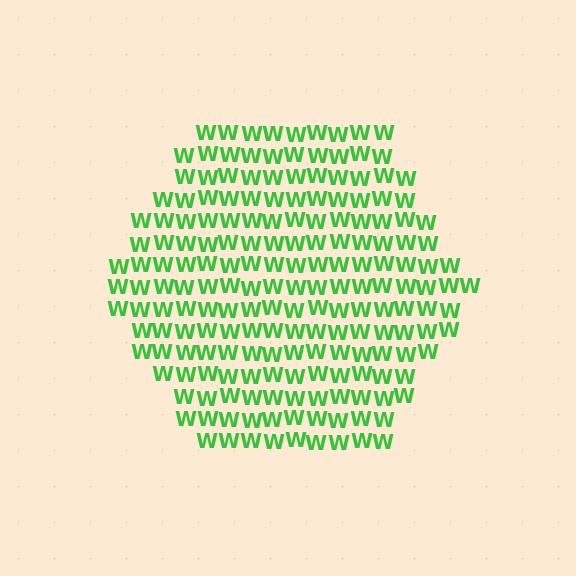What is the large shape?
The large shape is a hexagon.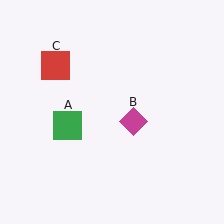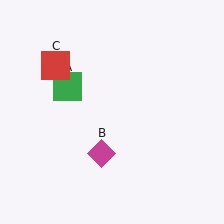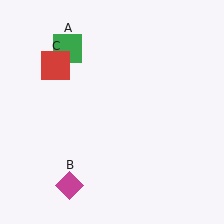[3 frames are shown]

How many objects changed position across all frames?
2 objects changed position: green square (object A), magenta diamond (object B).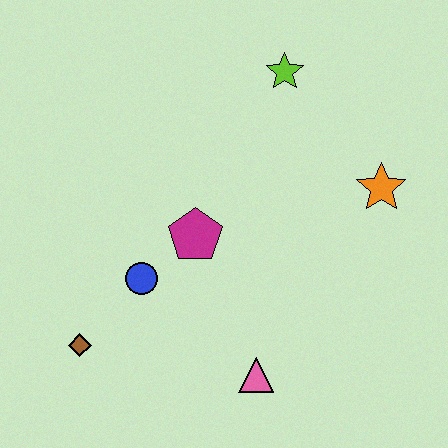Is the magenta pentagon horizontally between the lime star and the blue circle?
Yes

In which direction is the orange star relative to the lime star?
The orange star is below the lime star.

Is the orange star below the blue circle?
No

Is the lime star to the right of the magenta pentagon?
Yes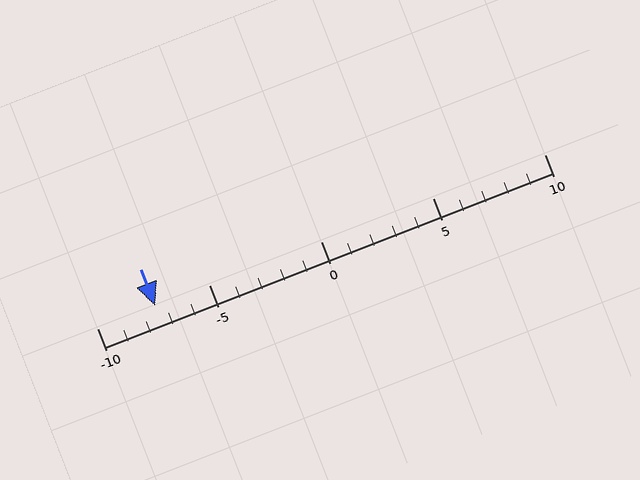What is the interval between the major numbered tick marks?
The major tick marks are spaced 5 units apart.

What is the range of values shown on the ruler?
The ruler shows values from -10 to 10.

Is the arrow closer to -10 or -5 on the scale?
The arrow is closer to -5.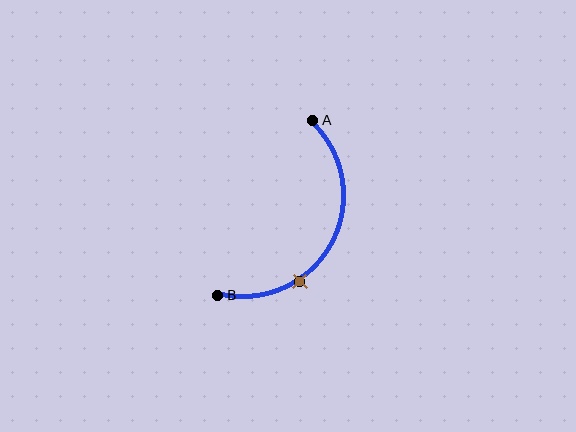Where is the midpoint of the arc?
The arc midpoint is the point on the curve farthest from the straight line joining A and B. It sits to the right of that line.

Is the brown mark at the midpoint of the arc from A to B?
No. The brown mark lies on the arc but is closer to endpoint B. The arc midpoint would be at the point on the curve equidistant along the arc from both A and B.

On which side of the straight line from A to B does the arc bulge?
The arc bulges to the right of the straight line connecting A and B.